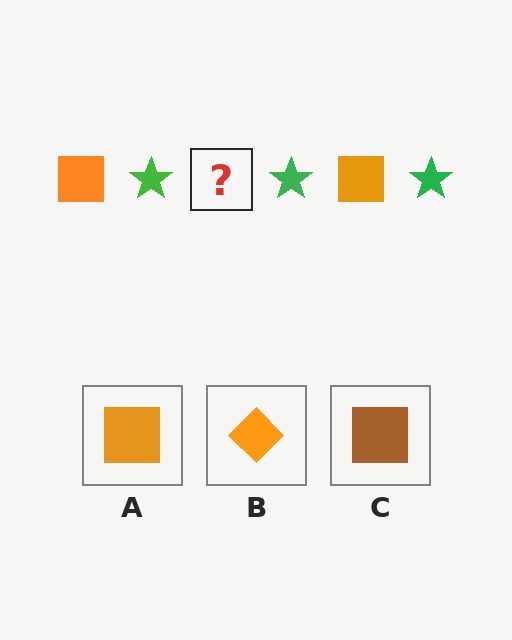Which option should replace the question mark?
Option A.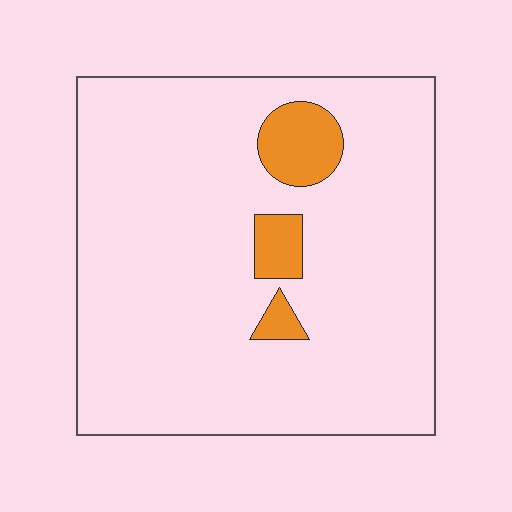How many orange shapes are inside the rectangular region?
3.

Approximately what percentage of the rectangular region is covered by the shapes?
Approximately 10%.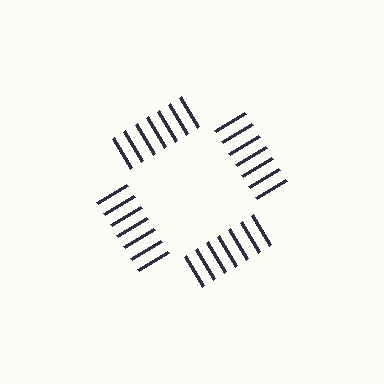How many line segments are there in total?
28 — 7 along each of the 4 edges.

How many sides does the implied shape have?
4 sides — the line-ends trace a square.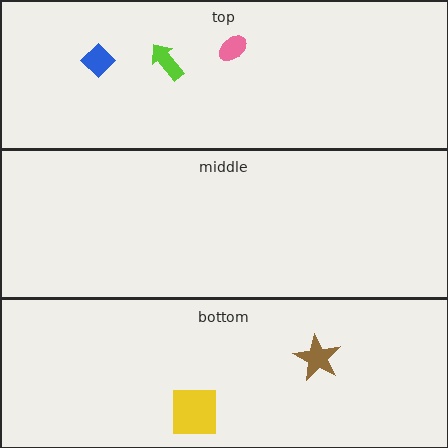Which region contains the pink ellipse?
The top region.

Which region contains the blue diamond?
The top region.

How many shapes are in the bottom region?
2.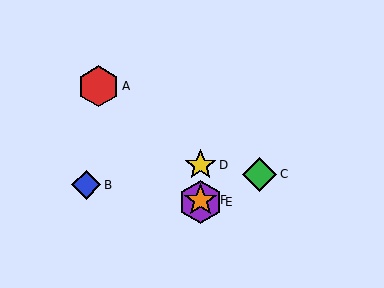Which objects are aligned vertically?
Objects D, E, F are aligned vertically.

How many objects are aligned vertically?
3 objects (D, E, F) are aligned vertically.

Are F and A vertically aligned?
No, F is at x≈201 and A is at x≈98.